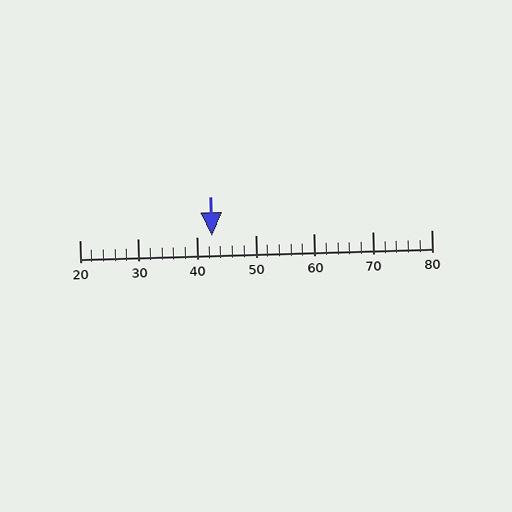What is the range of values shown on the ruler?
The ruler shows values from 20 to 80.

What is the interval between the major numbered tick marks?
The major tick marks are spaced 10 units apart.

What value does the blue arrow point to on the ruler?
The blue arrow points to approximately 43.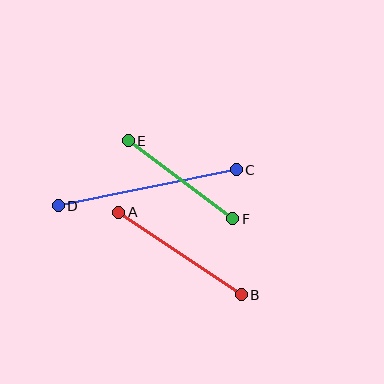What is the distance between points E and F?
The distance is approximately 130 pixels.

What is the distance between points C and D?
The distance is approximately 182 pixels.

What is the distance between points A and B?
The distance is approximately 148 pixels.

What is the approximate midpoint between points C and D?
The midpoint is at approximately (147, 188) pixels.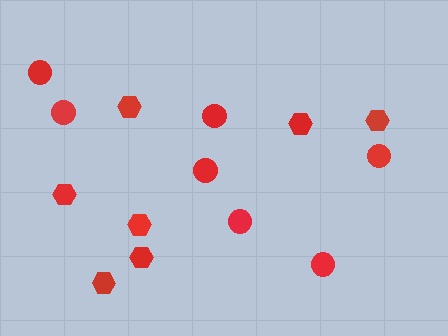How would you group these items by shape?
There are 2 groups: one group of circles (7) and one group of hexagons (7).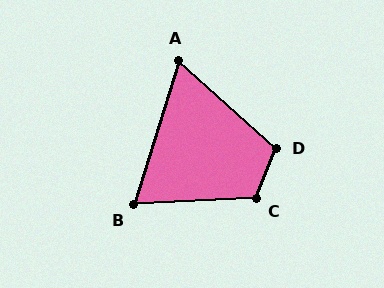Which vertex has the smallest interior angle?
A, at approximately 66 degrees.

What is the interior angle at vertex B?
Approximately 69 degrees (acute).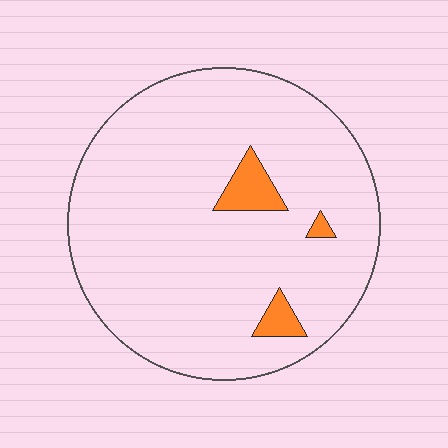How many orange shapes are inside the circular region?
3.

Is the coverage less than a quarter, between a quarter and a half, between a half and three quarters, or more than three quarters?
Less than a quarter.